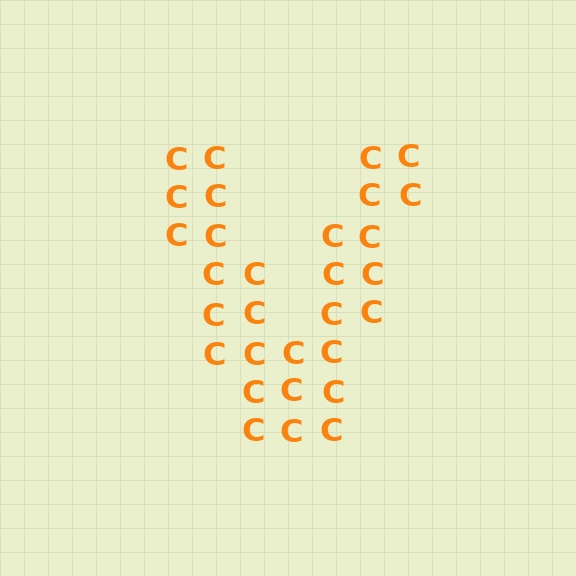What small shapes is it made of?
It is made of small letter C's.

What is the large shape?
The large shape is the letter V.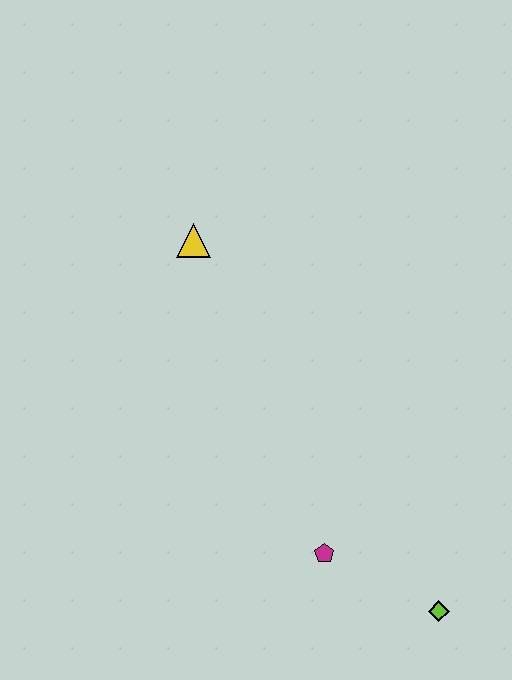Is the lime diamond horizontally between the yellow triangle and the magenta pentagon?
No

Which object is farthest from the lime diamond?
The yellow triangle is farthest from the lime diamond.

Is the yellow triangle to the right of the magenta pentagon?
No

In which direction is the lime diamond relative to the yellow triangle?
The lime diamond is below the yellow triangle.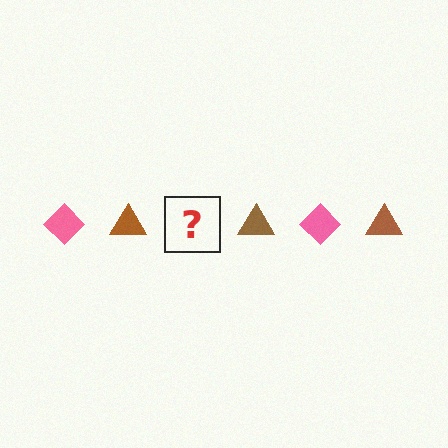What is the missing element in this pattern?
The missing element is a pink diamond.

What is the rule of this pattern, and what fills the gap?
The rule is that the pattern alternates between pink diamond and brown triangle. The gap should be filled with a pink diamond.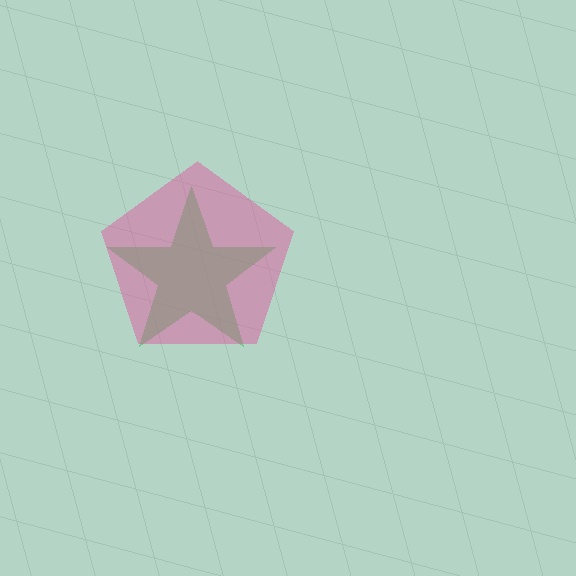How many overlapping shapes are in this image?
There are 2 overlapping shapes in the image.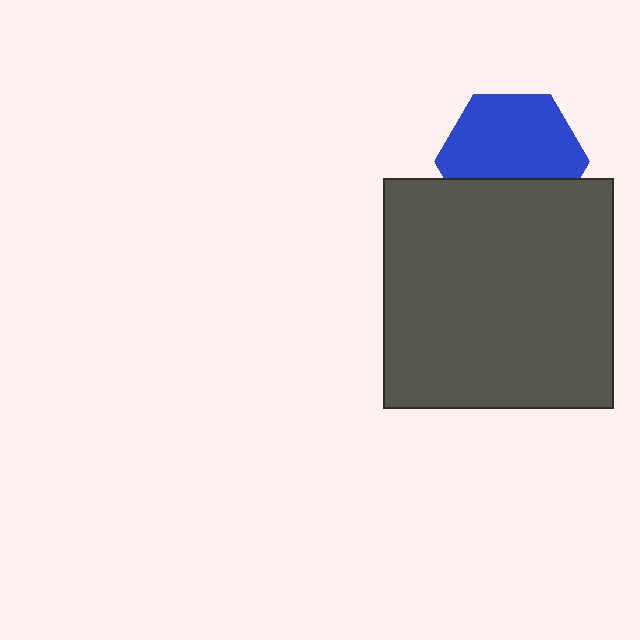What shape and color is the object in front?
The object in front is a dark gray square.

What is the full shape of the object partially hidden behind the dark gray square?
The partially hidden object is a blue hexagon.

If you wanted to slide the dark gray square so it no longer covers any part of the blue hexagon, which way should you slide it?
Slide it down — that is the most direct way to separate the two shapes.